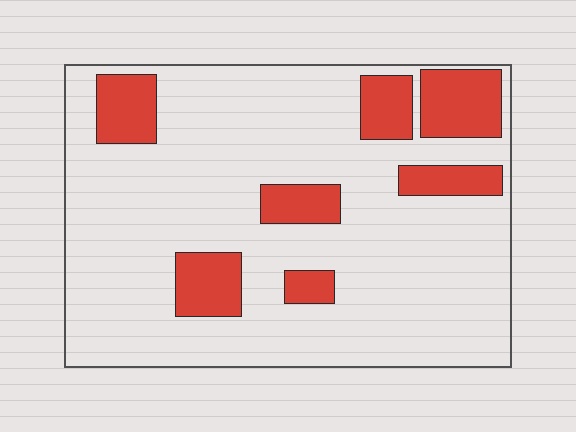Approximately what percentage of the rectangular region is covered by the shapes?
Approximately 20%.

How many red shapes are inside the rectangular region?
7.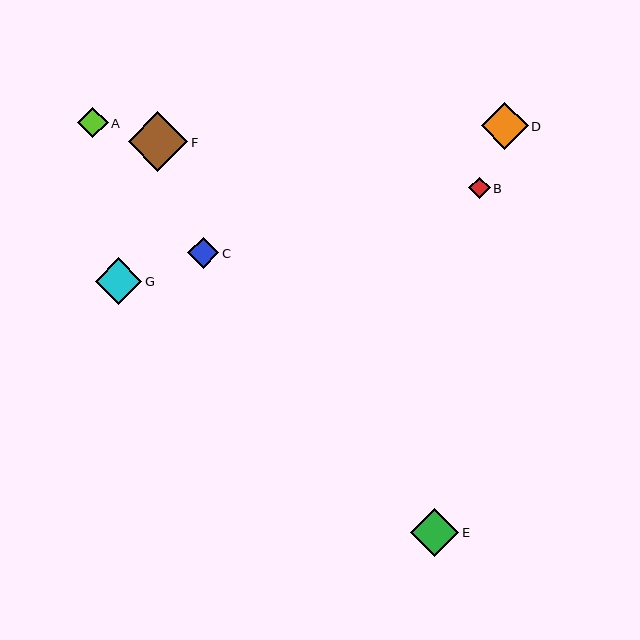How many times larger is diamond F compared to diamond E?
Diamond F is approximately 1.2 times the size of diamond E.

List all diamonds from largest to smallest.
From largest to smallest: F, E, D, G, C, A, B.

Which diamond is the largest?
Diamond F is the largest with a size of approximately 59 pixels.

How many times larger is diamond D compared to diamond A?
Diamond D is approximately 1.5 times the size of diamond A.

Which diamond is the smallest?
Diamond B is the smallest with a size of approximately 22 pixels.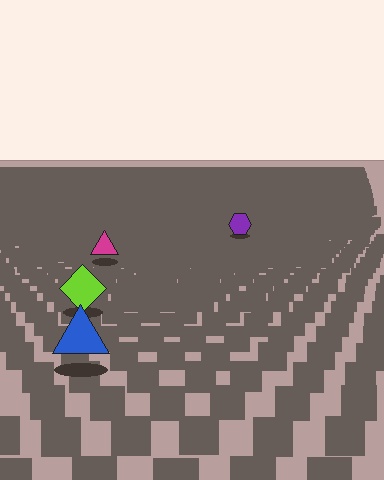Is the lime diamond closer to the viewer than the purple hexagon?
Yes. The lime diamond is closer — you can tell from the texture gradient: the ground texture is coarser near it.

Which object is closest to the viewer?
The blue triangle is closest. The texture marks near it are larger and more spread out.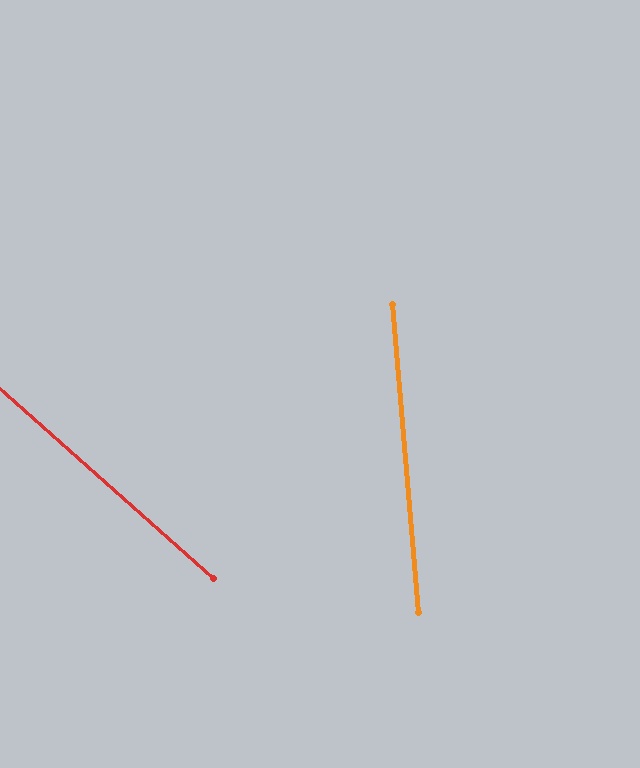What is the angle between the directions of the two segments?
Approximately 44 degrees.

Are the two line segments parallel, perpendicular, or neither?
Neither parallel nor perpendicular — they differ by about 44°.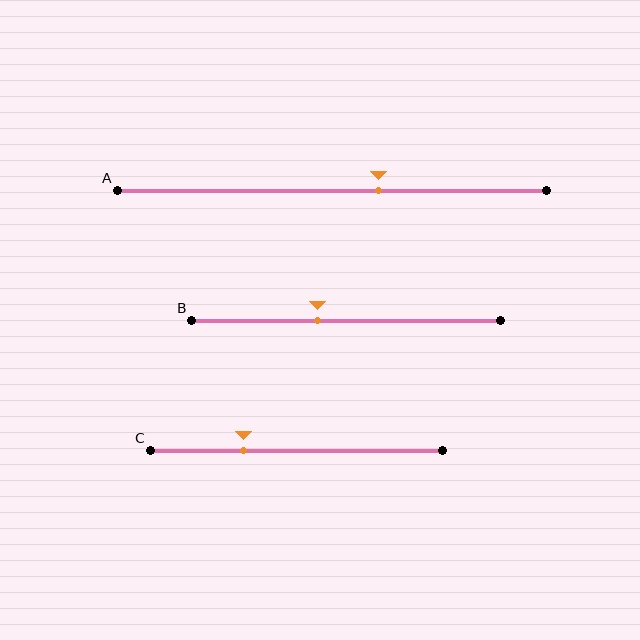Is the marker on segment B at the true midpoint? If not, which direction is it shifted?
No, the marker on segment B is shifted to the left by about 9% of the segment length.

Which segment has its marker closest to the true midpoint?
Segment B has its marker closest to the true midpoint.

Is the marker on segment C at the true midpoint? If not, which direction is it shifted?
No, the marker on segment C is shifted to the left by about 18% of the segment length.